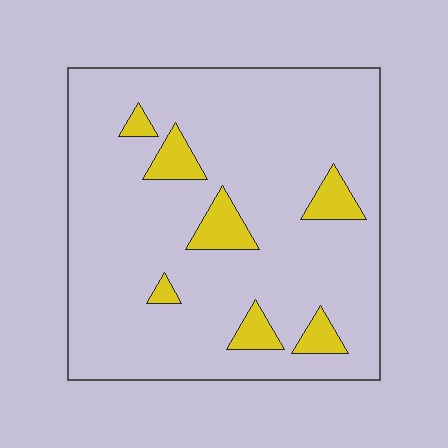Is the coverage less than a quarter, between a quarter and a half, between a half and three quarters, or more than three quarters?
Less than a quarter.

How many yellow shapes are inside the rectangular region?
7.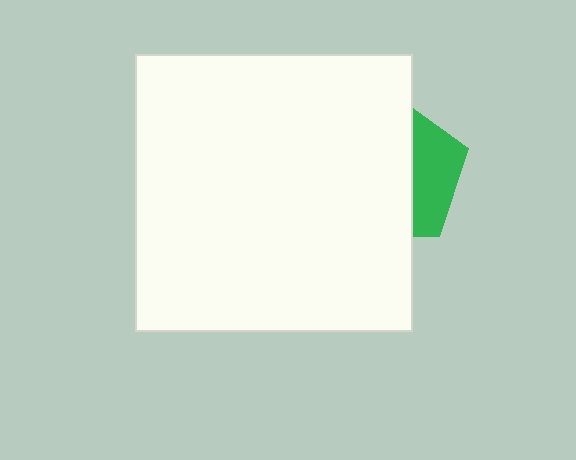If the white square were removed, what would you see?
You would see the complete green pentagon.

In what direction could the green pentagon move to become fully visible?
The green pentagon could move right. That would shift it out from behind the white square entirely.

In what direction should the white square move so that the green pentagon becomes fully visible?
The white square should move left. That is the shortest direction to clear the overlap and leave the green pentagon fully visible.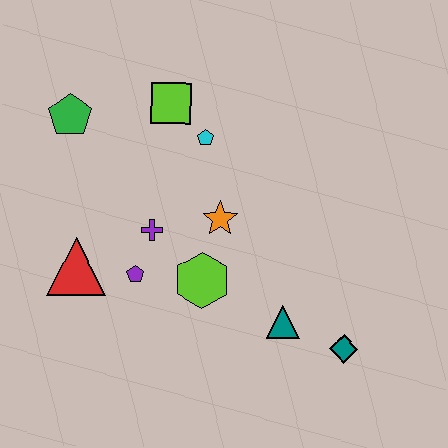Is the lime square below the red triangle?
No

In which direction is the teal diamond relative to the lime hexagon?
The teal diamond is to the right of the lime hexagon.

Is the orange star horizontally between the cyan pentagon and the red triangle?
No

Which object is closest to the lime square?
The cyan pentagon is closest to the lime square.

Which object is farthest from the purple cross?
The teal diamond is farthest from the purple cross.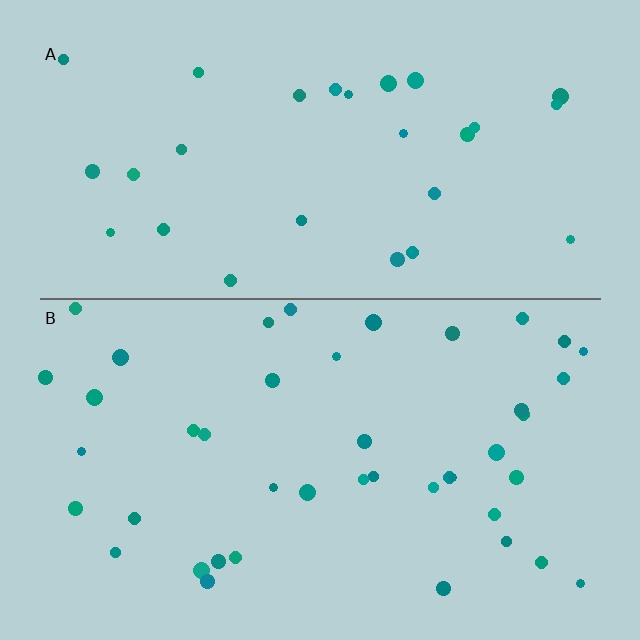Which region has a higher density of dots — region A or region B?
B (the bottom).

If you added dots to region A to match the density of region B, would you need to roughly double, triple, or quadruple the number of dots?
Approximately double.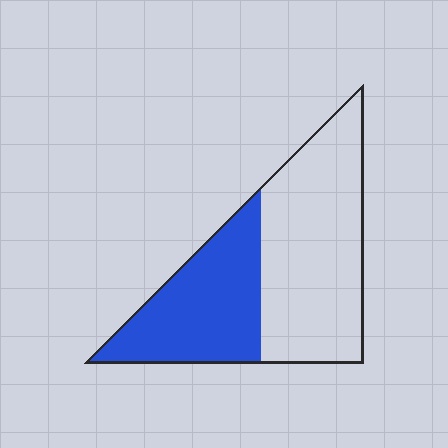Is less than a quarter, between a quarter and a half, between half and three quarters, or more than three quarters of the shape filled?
Between a quarter and a half.